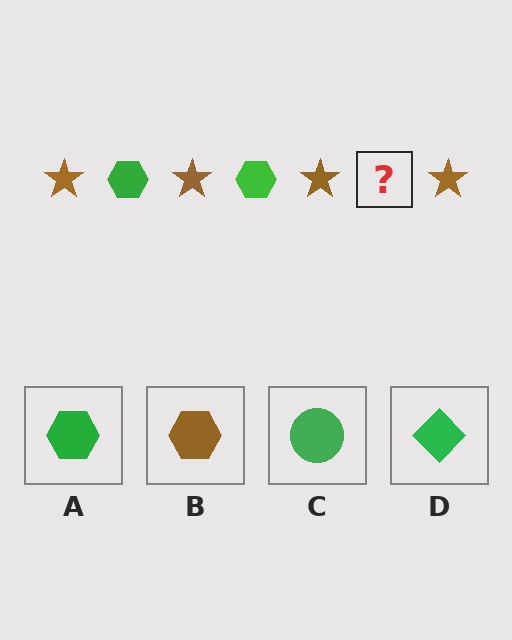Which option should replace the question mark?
Option A.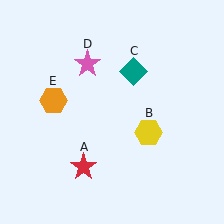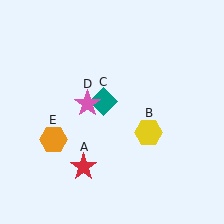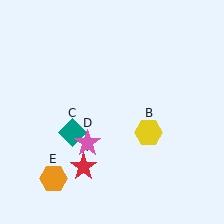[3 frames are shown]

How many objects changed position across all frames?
3 objects changed position: teal diamond (object C), pink star (object D), orange hexagon (object E).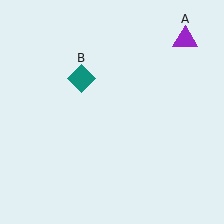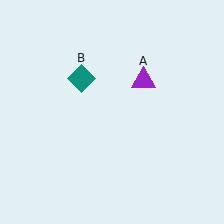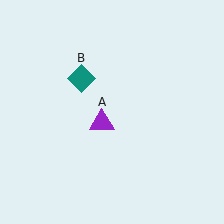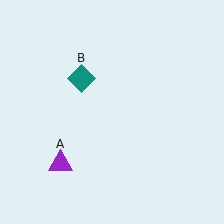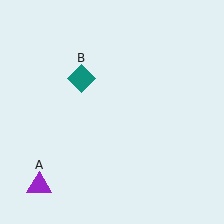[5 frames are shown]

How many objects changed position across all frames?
1 object changed position: purple triangle (object A).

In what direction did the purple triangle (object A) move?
The purple triangle (object A) moved down and to the left.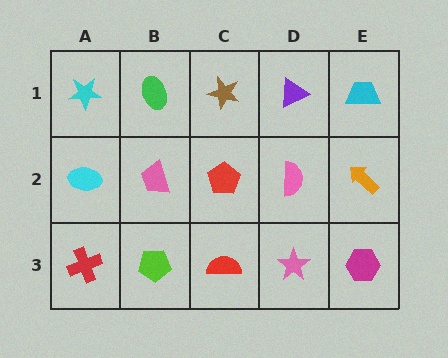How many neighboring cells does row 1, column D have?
3.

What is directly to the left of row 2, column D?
A red pentagon.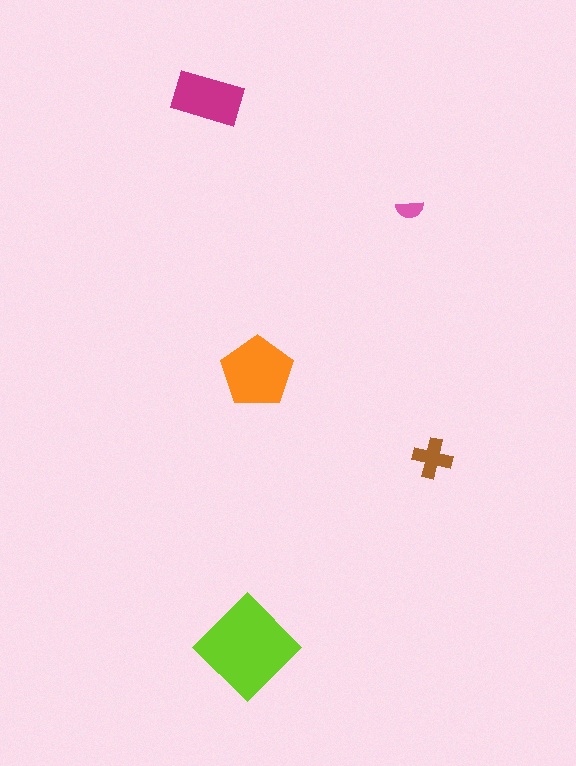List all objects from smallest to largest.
The pink semicircle, the brown cross, the magenta rectangle, the orange pentagon, the lime diamond.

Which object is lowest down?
The lime diamond is bottommost.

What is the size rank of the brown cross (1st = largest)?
4th.